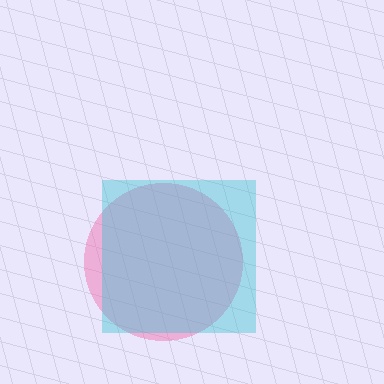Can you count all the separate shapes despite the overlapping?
Yes, there are 2 separate shapes.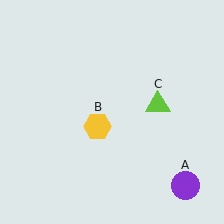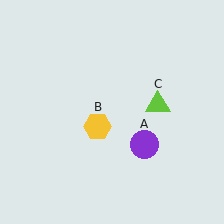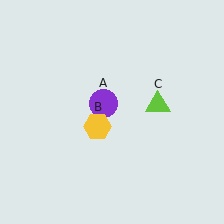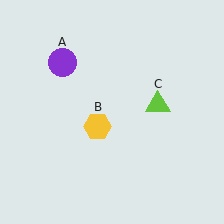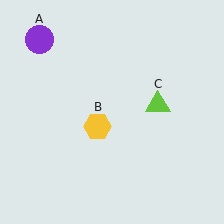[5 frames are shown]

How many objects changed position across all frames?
1 object changed position: purple circle (object A).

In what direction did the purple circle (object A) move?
The purple circle (object A) moved up and to the left.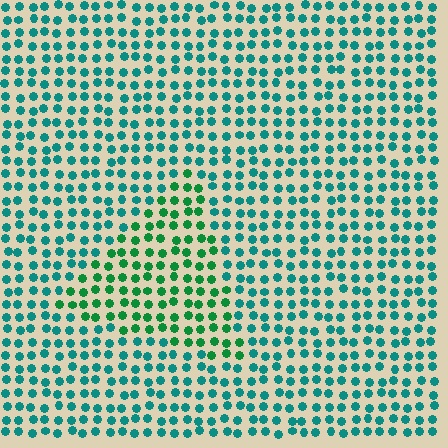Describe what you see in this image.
The image is filled with small teal elements in a uniform arrangement. A triangle-shaped region is visible where the elements are tinted to a slightly different hue, forming a subtle color boundary.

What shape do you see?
I see a triangle.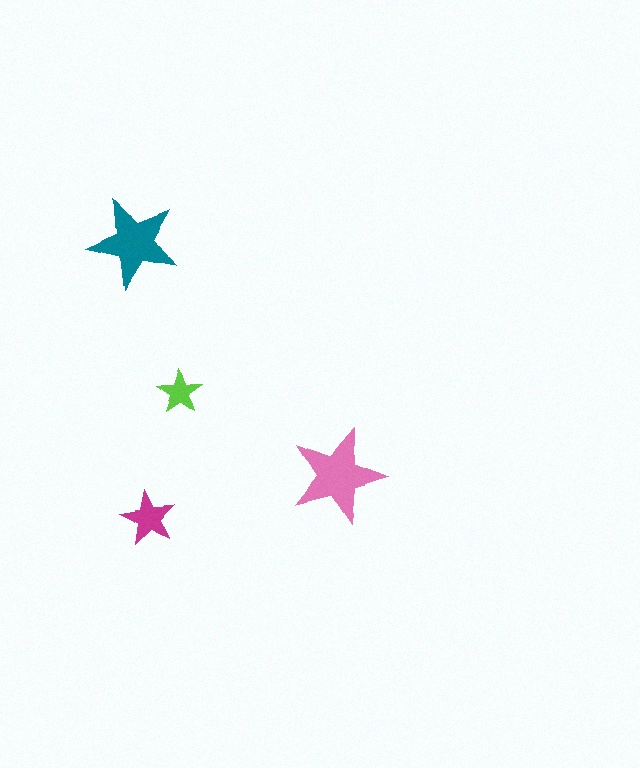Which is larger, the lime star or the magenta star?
The magenta one.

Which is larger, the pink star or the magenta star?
The pink one.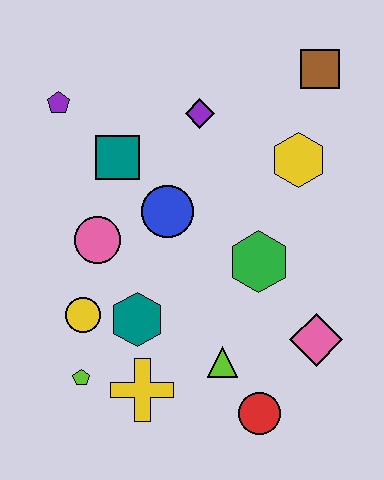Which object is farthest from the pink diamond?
The purple pentagon is farthest from the pink diamond.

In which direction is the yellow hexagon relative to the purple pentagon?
The yellow hexagon is to the right of the purple pentagon.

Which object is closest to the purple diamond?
The teal square is closest to the purple diamond.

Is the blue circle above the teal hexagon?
Yes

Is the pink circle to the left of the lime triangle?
Yes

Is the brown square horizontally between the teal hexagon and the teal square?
No